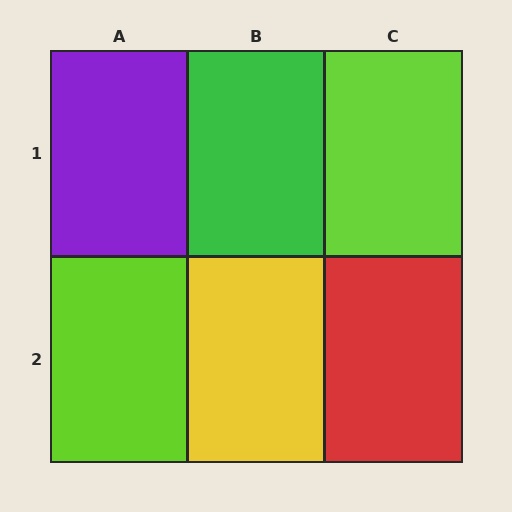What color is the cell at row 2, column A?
Lime.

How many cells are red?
1 cell is red.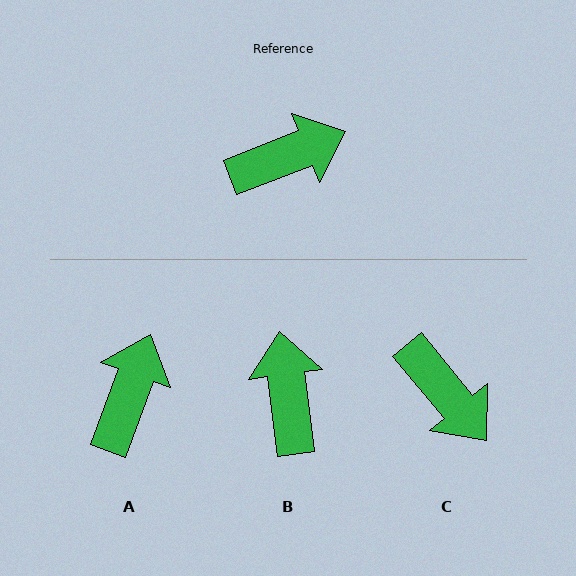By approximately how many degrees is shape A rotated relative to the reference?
Approximately 49 degrees counter-clockwise.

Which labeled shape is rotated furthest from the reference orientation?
B, about 76 degrees away.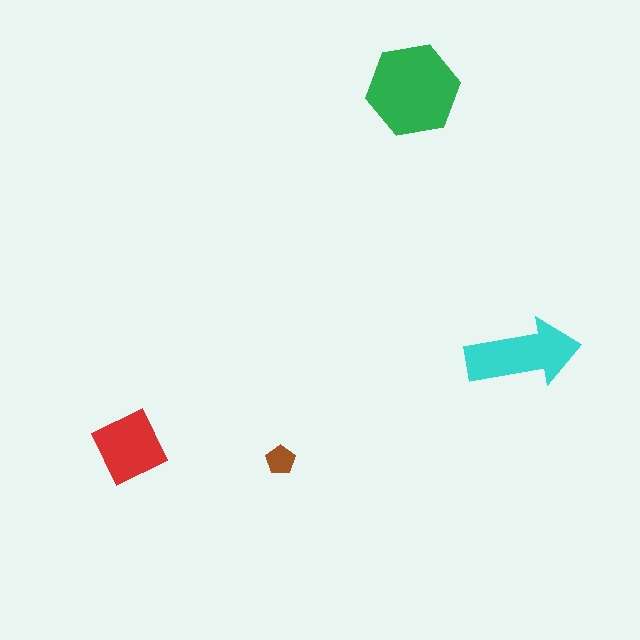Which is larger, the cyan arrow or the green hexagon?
The green hexagon.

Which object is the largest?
The green hexagon.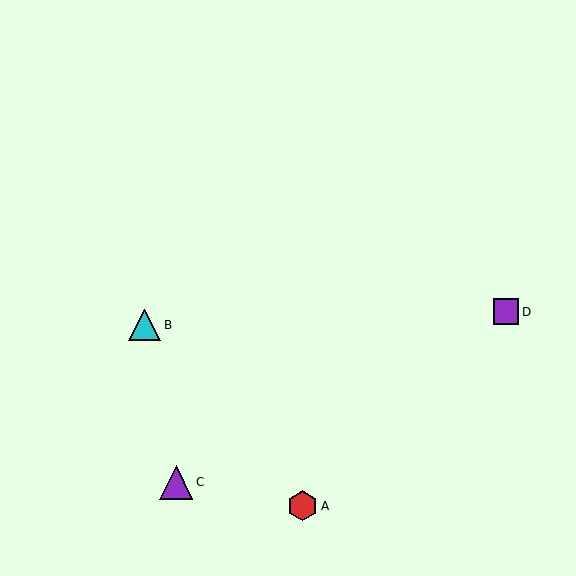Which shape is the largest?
The purple triangle (labeled C) is the largest.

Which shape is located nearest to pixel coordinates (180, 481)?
The purple triangle (labeled C) at (176, 482) is nearest to that location.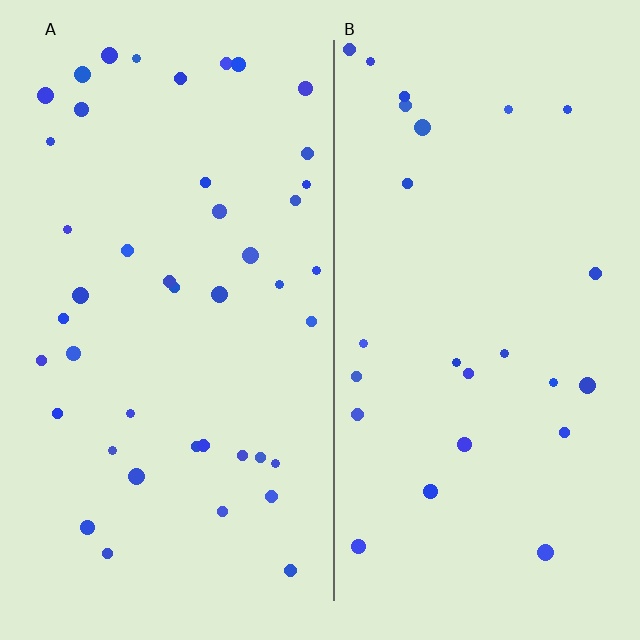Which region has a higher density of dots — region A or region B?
A (the left).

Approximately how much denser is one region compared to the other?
Approximately 1.7× — region A over region B.